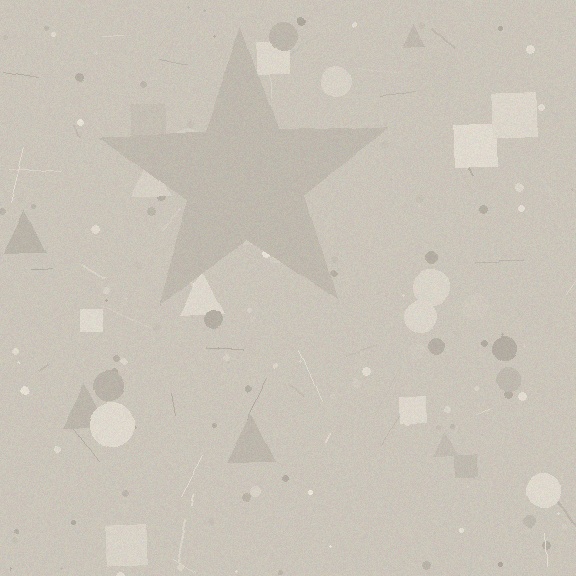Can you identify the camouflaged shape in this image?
The camouflaged shape is a star.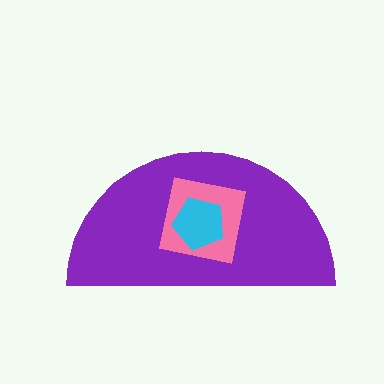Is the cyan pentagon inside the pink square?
Yes.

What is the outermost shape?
The purple semicircle.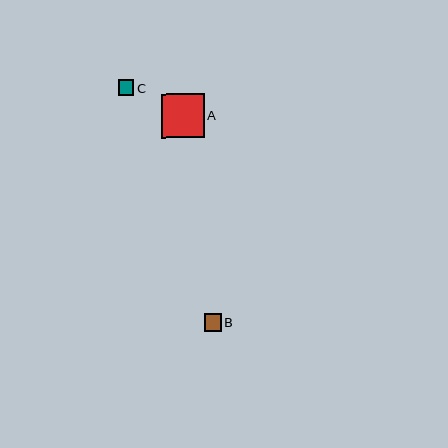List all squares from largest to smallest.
From largest to smallest: A, B, C.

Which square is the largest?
Square A is the largest with a size of approximately 43 pixels.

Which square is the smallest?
Square C is the smallest with a size of approximately 15 pixels.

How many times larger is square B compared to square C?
Square B is approximately 1.1 times the size of square C.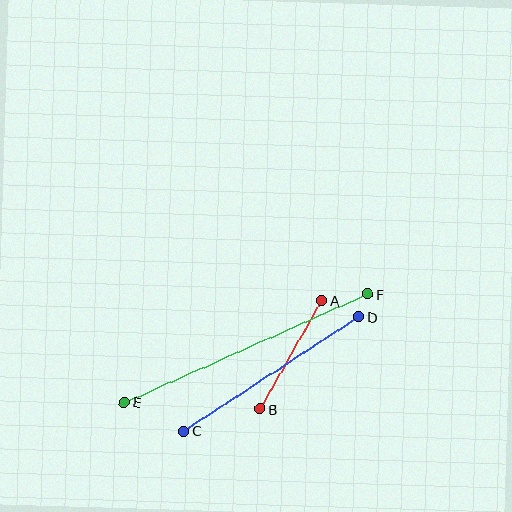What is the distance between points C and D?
The distance is approximately 210 pixels.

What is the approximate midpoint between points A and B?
The midpoint is at approximately (291, 355) pixels.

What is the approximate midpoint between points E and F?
The midpoint is at approximately (246, 348) pixels.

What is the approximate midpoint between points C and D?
The midpoint is at approximately (271, 374) pixels.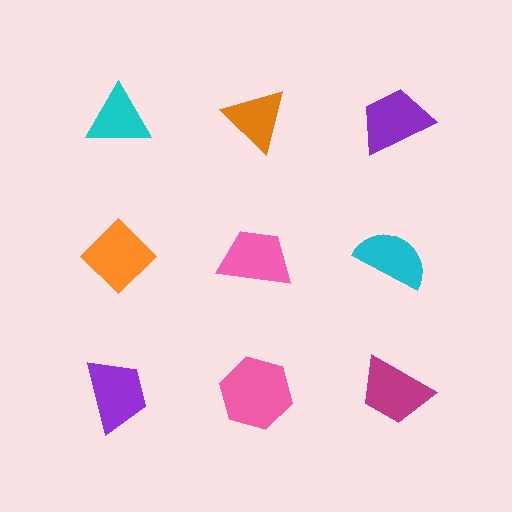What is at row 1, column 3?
A purple trapezoid.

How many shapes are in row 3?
3 shapes.